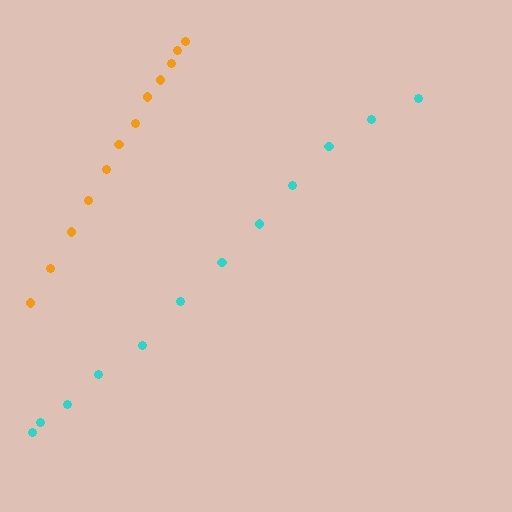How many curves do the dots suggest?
There are 2 distinct paths.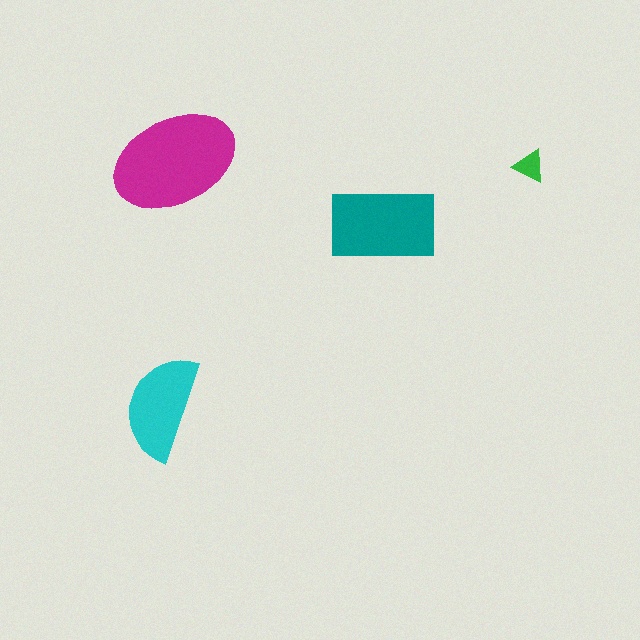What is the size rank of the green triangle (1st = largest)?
4th.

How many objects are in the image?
There are 4 objects in the image.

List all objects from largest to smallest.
The magenta ellipse, the teal rectangle, the cyan semicircle, the green triangle.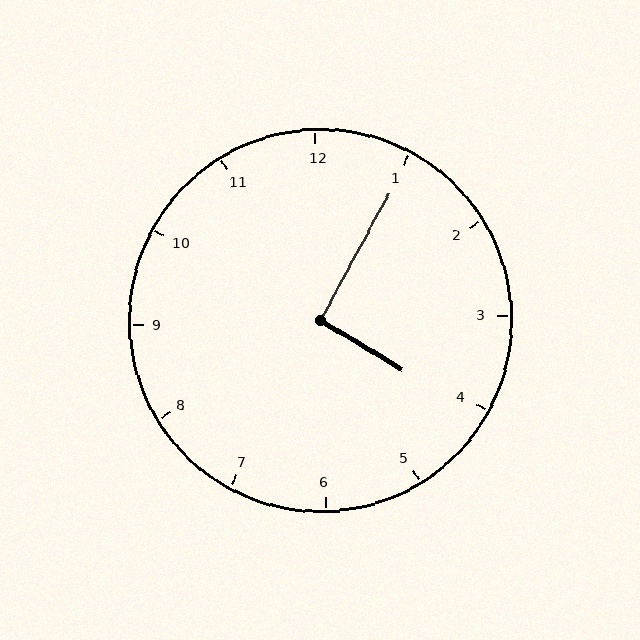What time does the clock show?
4:05.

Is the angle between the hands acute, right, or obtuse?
It is right.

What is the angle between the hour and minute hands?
Approximately 92 degrees.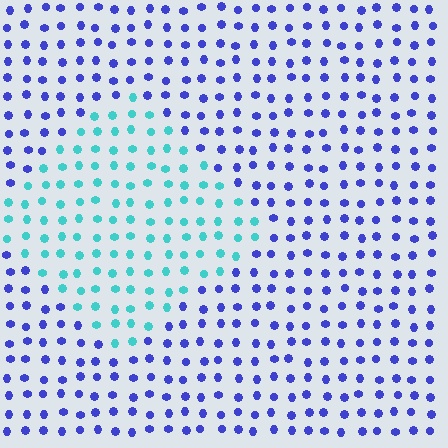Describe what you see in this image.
The image is filled with small blue elements in a uniform arrangement. A diamond-shaped region is visible where the elements are tinted to a slightly different hue, forming a subtle color boundary.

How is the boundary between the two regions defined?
The boundary is defined purely by a slight shift in hue (about 62 degrees). Spacing, size, and orientation are identical on both sides.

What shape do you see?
I see a diamond.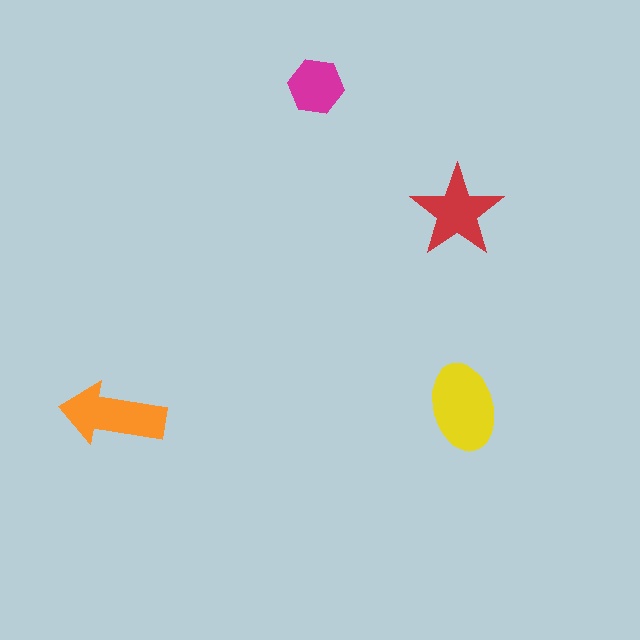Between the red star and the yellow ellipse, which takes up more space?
The yellow ellipse.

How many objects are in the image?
There are 4 objects in the image.